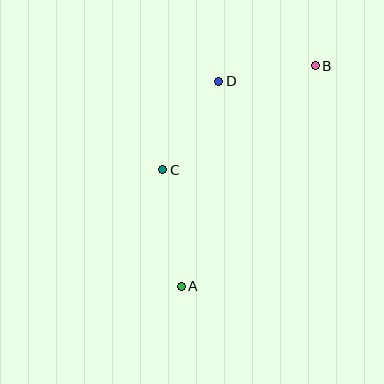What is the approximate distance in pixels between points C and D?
The distance between C and D is approximately 105 pixels.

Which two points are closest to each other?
Points B and D are closest to each other.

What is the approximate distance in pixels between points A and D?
The distance between A and D is approximately 209 pixels.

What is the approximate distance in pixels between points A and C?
The distance between A and C is approximately 118 pixels.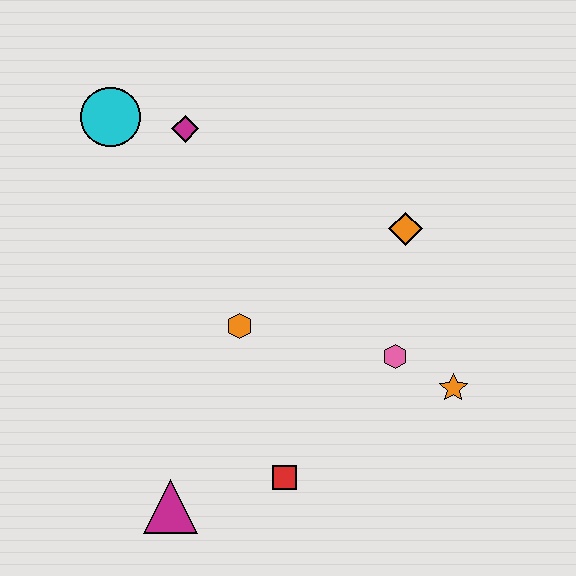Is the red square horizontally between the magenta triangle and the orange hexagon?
No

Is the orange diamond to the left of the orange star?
Yes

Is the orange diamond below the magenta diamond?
Yes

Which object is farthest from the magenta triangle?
The cyan circle is farthest from the magenta triangle.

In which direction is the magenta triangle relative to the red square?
The magenta triangle is to the left of the red square.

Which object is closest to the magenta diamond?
The cyan circle is closest to the magenta diamond.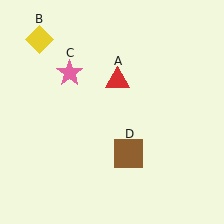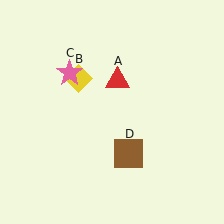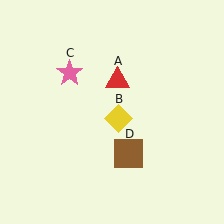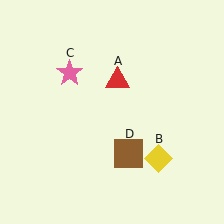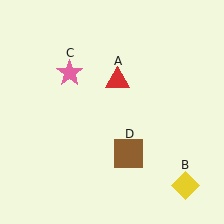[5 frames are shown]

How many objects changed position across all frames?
1 object changed position: yellow diamond (object B).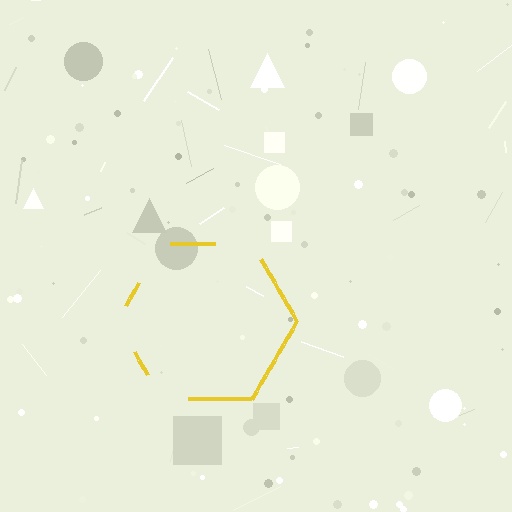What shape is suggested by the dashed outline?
The dashed outline suggests a hexagon.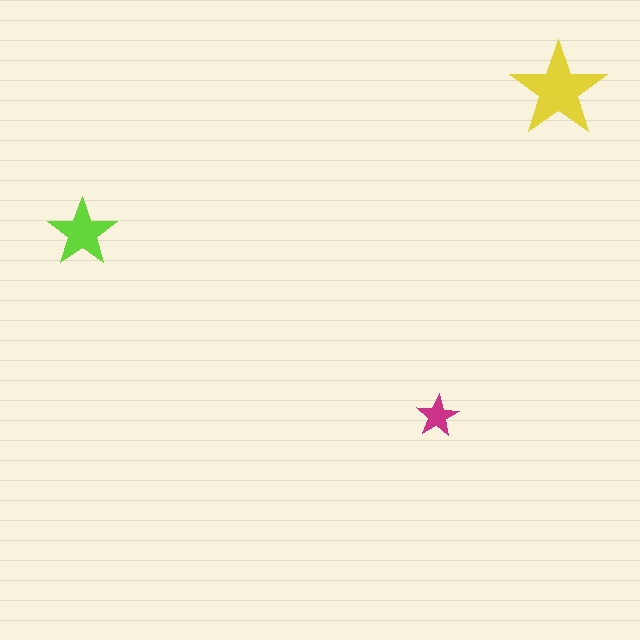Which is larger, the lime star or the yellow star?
The yellow one.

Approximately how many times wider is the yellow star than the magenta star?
About 2.5 times wider.